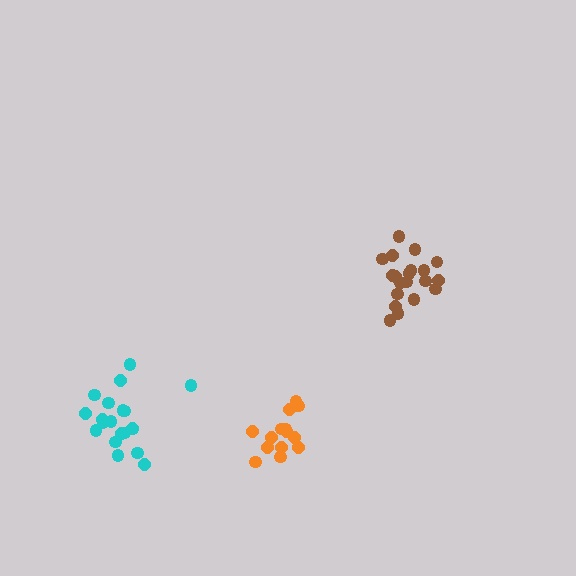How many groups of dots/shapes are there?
There are 3 groups.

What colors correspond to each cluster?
The clusters are colored: orange, brown, cyan.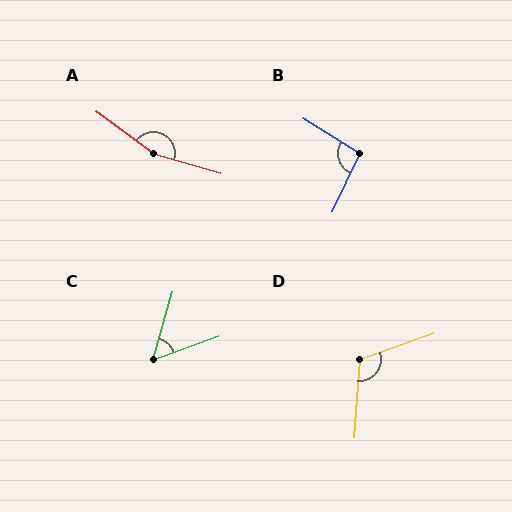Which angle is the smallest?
C, at approximately 54 degrees.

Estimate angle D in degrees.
Approximately 114 degrees.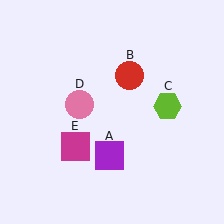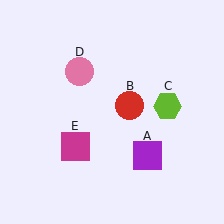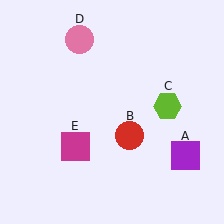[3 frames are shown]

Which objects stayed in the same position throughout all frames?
Lime hexagon (object C) and magenta square (object E) remained stationary.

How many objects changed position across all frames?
3 objects changed position: purple square (object A), red circle (object B), pink circle (object D).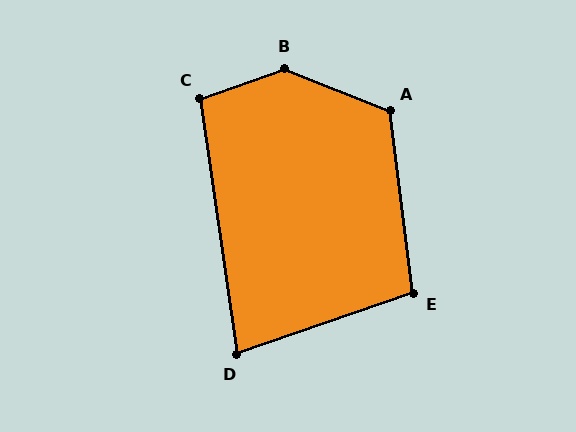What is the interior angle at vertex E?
Approximately 102 degrees (obtuse).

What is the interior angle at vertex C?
Approximately 101 degrees (obtuse).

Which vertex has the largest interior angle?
B, at approximately 139 degrees.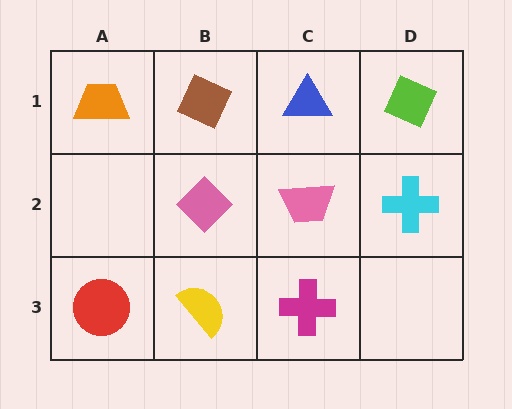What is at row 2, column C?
A pink trapezoid.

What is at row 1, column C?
A blue triangle.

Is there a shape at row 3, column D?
No, that cell is empty.